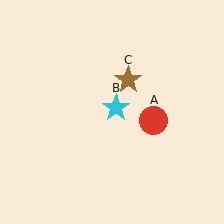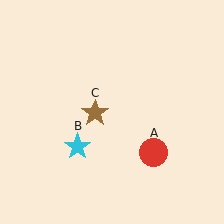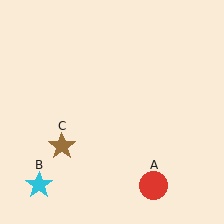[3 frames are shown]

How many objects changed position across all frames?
3 objects changed position: red circle (object A), cyan star (object B), brown star (object C).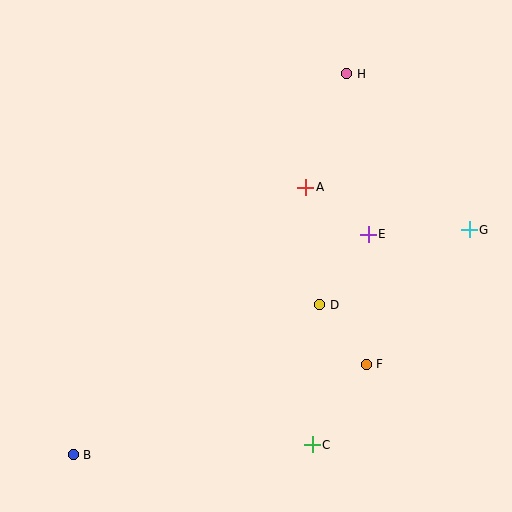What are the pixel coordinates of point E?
Point E is at (368, 234).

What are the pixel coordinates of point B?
Point B is at (73, 455).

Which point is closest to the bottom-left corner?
Point B is closest to the bottom-left corner.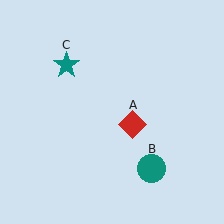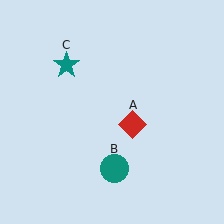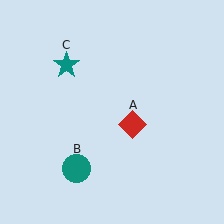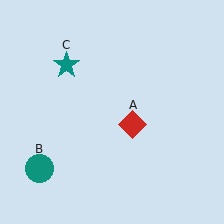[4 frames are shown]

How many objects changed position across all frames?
1 object changed position: teal circle (object B).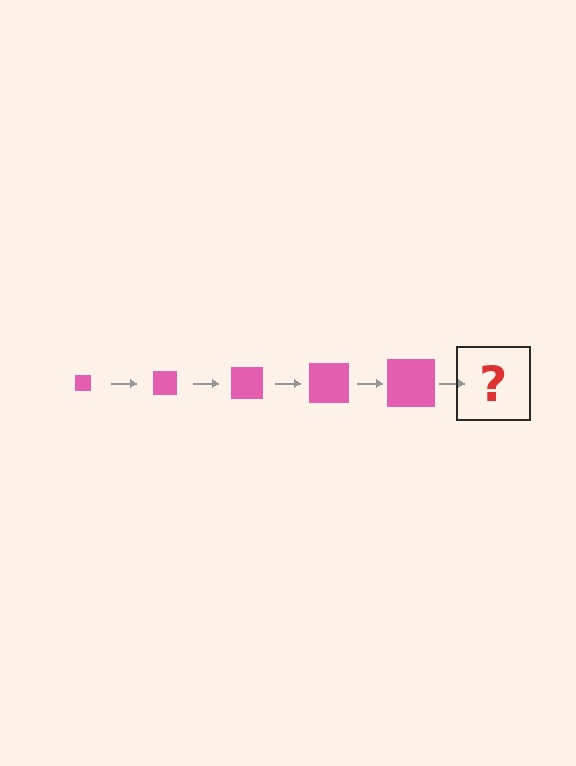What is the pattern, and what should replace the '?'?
The pattern is that the square gets progressively larger each step. The '?' should be a pink square, larger than the previous one.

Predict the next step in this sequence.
The next step is a pink square, larger than the previous one.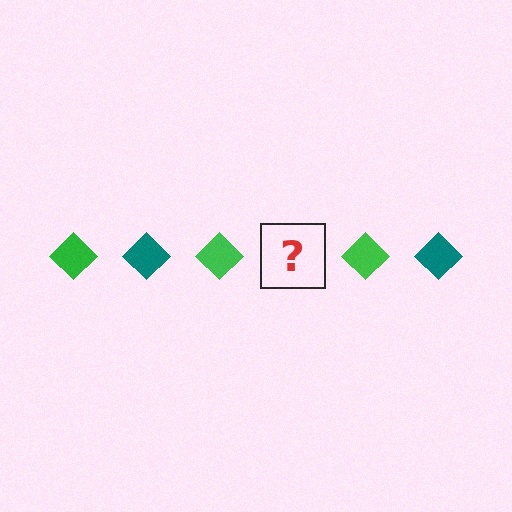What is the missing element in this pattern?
The missing element is a teal diamond.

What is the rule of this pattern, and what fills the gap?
The rule is that the pattern cycles through green, teal diamonds. The gap should be filled with a teal diamond.